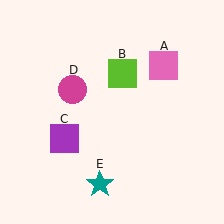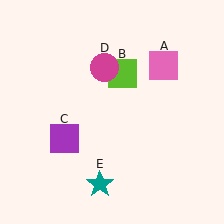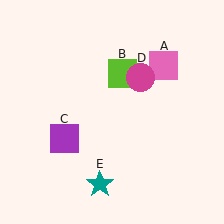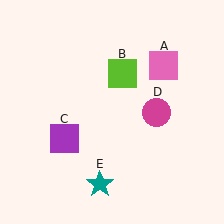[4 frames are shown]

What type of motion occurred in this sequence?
The magenta circle (object D) rotated clockwise around the center of the scene.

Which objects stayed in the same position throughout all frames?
Pink square (object A) and lime square (object B) and purple square (object C) and teal star (object E) remained stationary.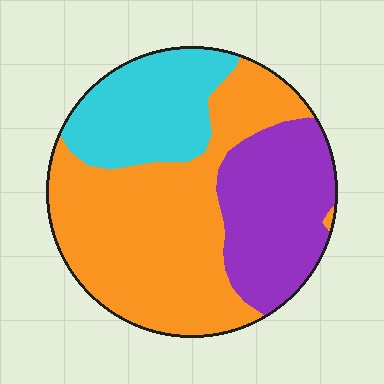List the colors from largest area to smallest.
From largest to smallest: orange, purple, cyan.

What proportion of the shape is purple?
Purple covers around 25% of the shape.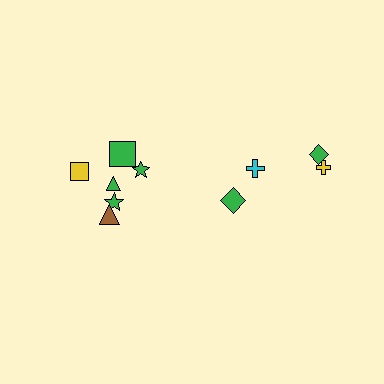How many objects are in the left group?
There are 6 objects.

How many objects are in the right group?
There are 4 objects.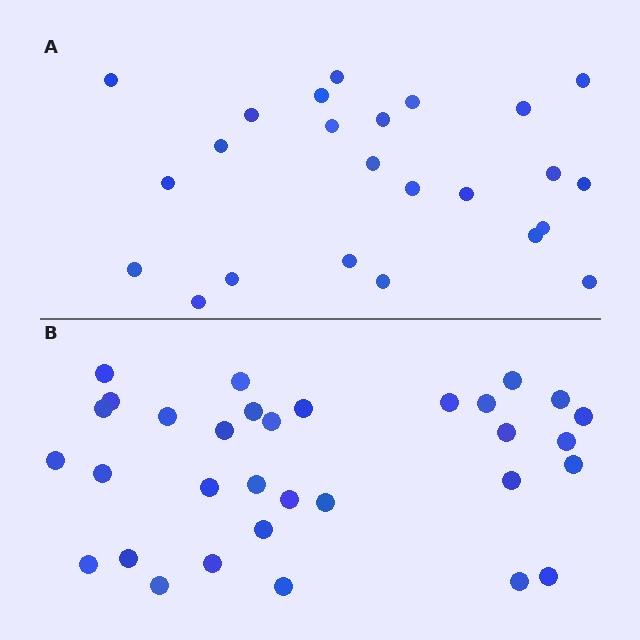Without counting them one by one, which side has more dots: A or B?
Region B (the bottom region) has more dots.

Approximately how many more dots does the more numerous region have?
Region B has roughly 8 or so more dots than region A.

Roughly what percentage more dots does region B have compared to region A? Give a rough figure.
About 35% more.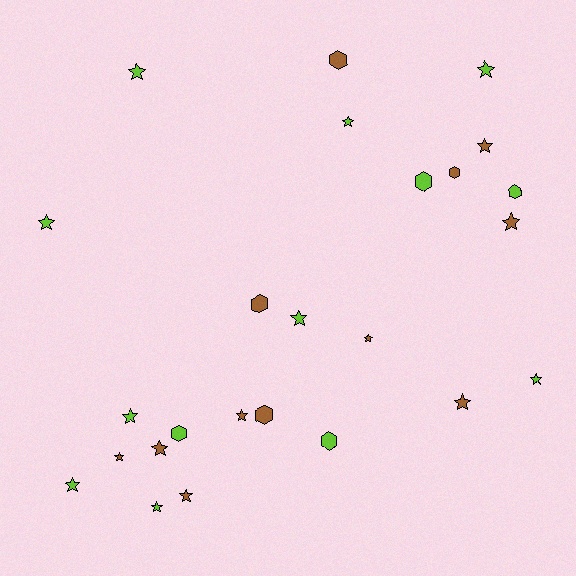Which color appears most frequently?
Lime, with 13 objects.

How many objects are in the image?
There are 25 objects.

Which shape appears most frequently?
Star, with 17 objects.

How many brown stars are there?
There are 8 brown stars.